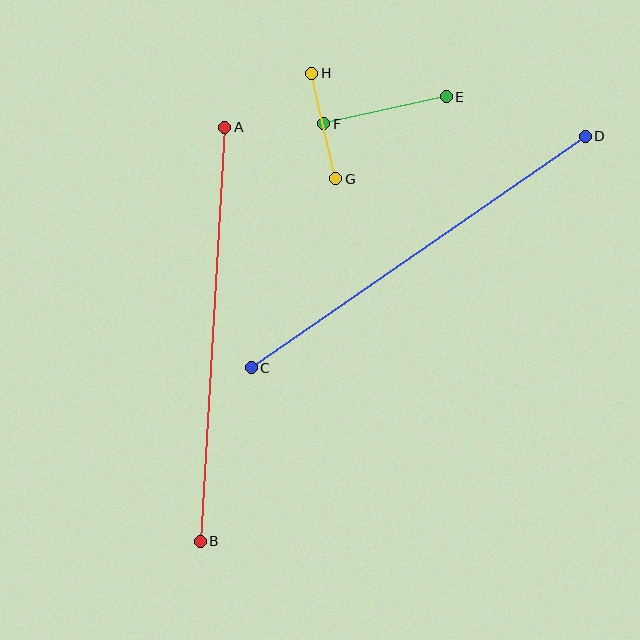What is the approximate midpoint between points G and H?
The midpoint is at approximately (324, 126) pixels.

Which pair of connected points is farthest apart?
Points A and B are farthest apart.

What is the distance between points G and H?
The distance is approximately 108 pixels.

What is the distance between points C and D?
The distance is approximately 406 pixels.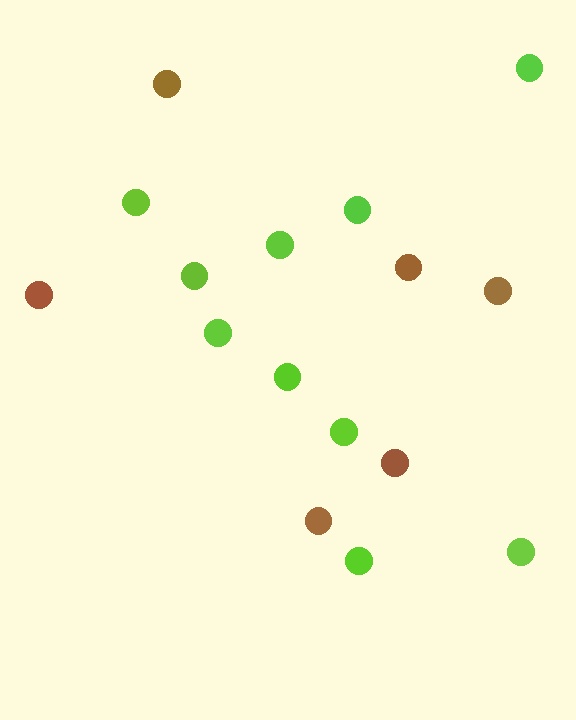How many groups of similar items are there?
There are 2 groups: one group of brown circles (6) and one group of lime circles (10).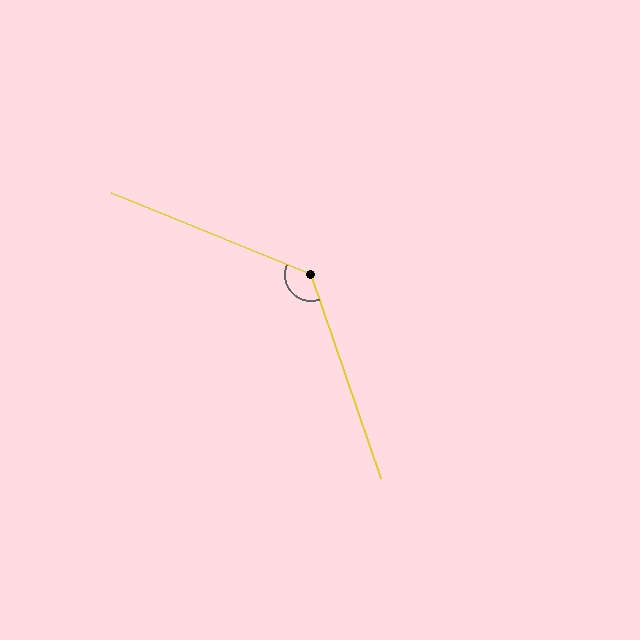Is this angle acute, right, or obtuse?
It is obtuse.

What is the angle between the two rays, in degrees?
Approximately 131 degrees.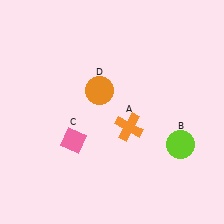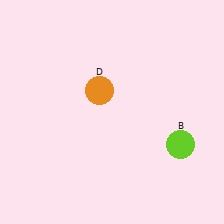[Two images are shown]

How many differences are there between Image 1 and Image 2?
There are 2 differences between the two images.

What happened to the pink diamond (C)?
The pink diamond (C) was removed in Image 2. It was in the bottom-left area of Image 1.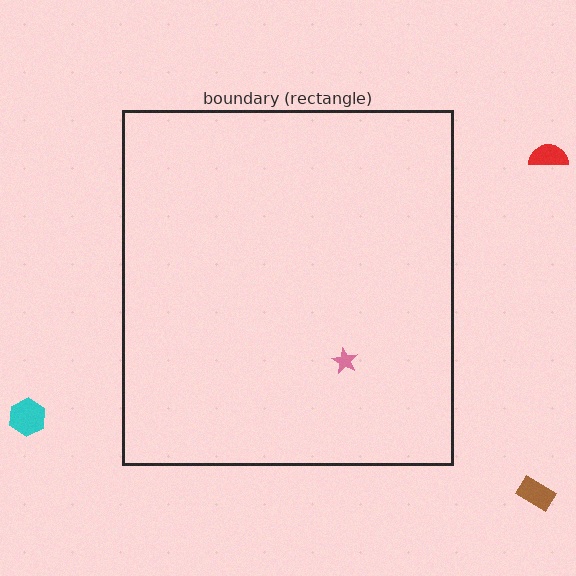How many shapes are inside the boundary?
1 inside, 3 outside.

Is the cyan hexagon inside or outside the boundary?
Outside.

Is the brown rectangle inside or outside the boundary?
Outside.